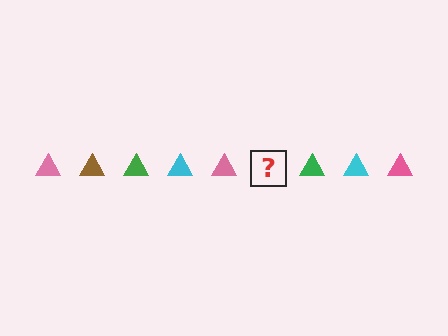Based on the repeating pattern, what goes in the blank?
The blank should be a brown triangle.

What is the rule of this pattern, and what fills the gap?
The rule is that the pattern cycles through pink, brown, green, cyan triangles. The gap should be filled with a brown triangle.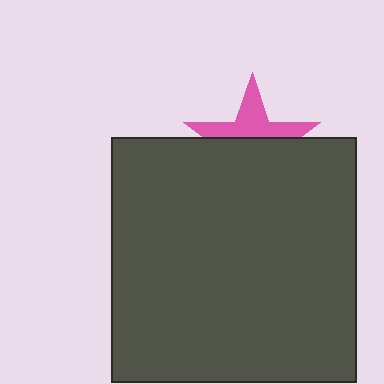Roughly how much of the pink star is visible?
A small part of it is visible (roughly 44%).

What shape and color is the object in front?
The object in front is a dark gray square.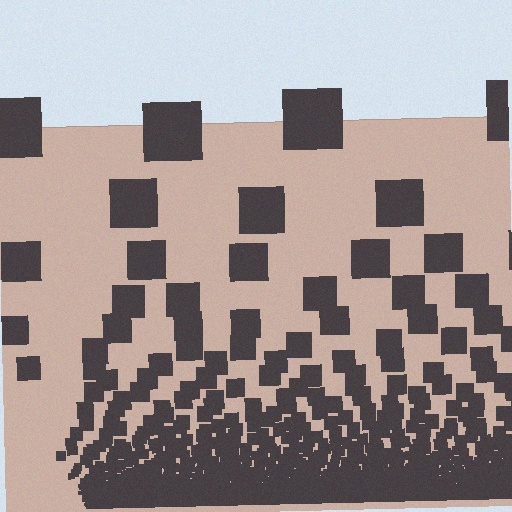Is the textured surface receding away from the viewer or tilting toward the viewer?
The surface appears to tilt toward the viewer. Texture elements get larger and sparser toward the top.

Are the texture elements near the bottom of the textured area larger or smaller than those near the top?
Smaller. The gradient is inverted — elements near the bottom are smaller and denser.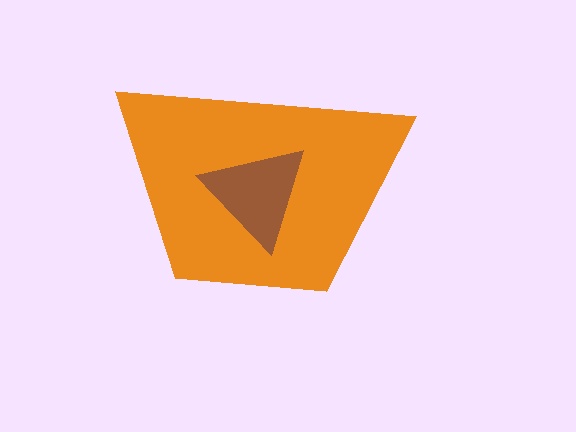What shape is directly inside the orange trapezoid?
The brown triangle.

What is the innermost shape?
The brown triangle.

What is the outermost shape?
The orange trapezoid.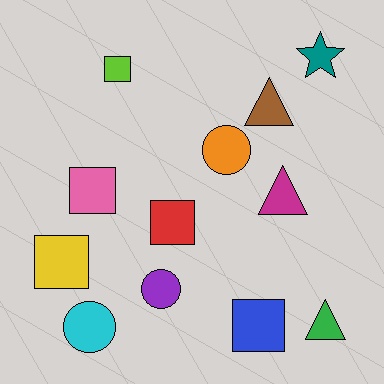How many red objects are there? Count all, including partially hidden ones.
There is 1 red object.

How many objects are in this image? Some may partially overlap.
There are 12 objects.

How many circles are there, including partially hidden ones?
There are 3 circles.